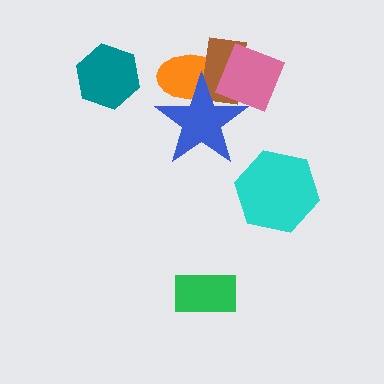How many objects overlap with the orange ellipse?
3 objects overlap with the orange ellipse.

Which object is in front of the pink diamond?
The blue star is in front of the pink diamond.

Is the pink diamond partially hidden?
Yes, it is partially covered by another shape.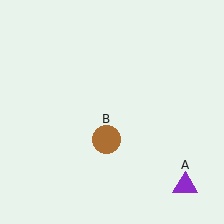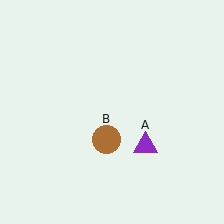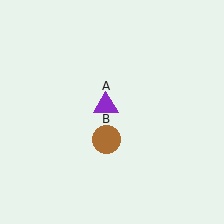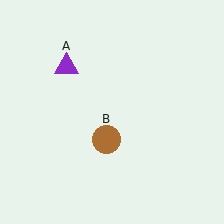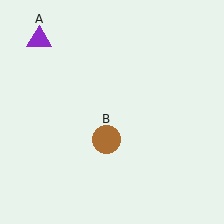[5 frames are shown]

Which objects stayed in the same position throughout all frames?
Brown circle (object B) remained stationary.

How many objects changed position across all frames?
1 object changed position: purple triangle (object A).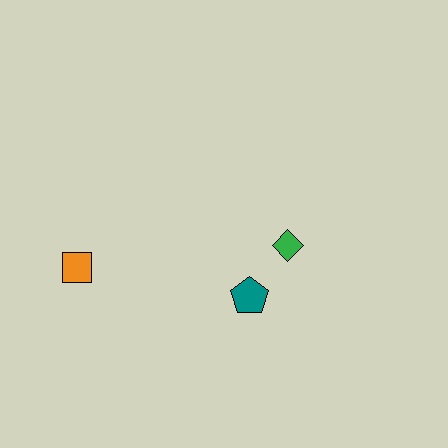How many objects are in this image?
There are 3 objects.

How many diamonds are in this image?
There is 1 diamond.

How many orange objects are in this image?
There is 1 orange object.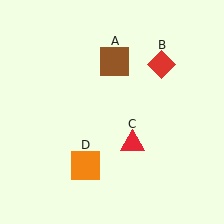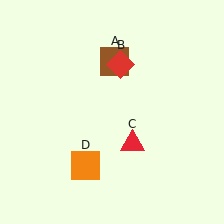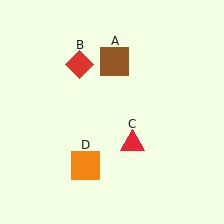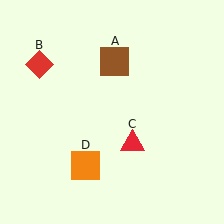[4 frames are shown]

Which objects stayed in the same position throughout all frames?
Brown square (object A) and red triangle (object C) and orange square (object D) remained stationary.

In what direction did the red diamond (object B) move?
The red diamond (object B) moved left.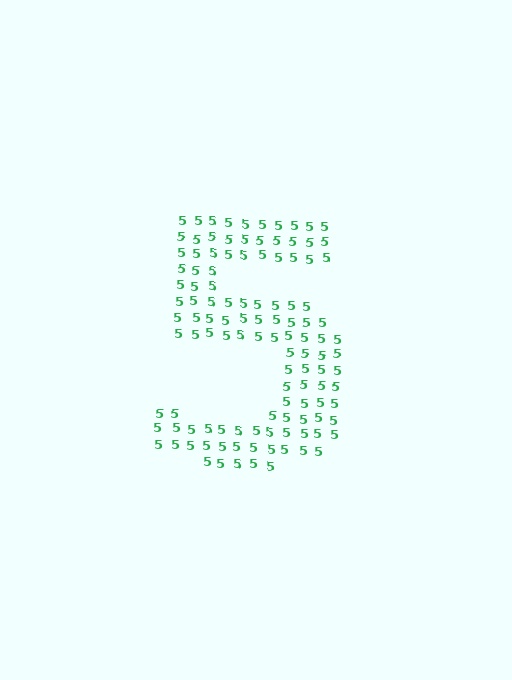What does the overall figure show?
The overall figure shows the digit 5.